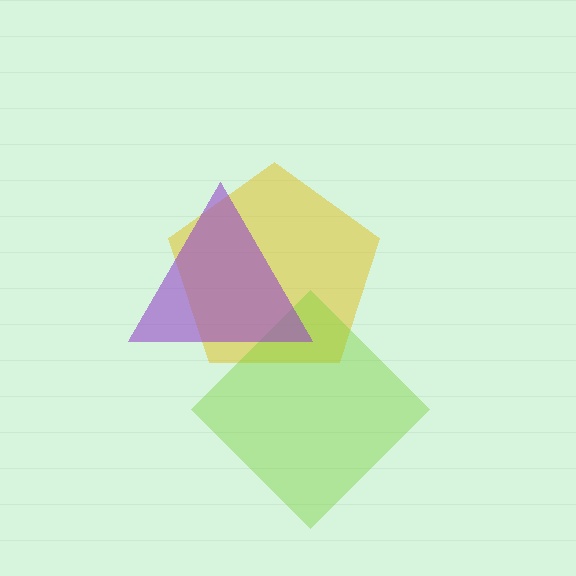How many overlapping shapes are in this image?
There are 3 overlapping shapes in the image.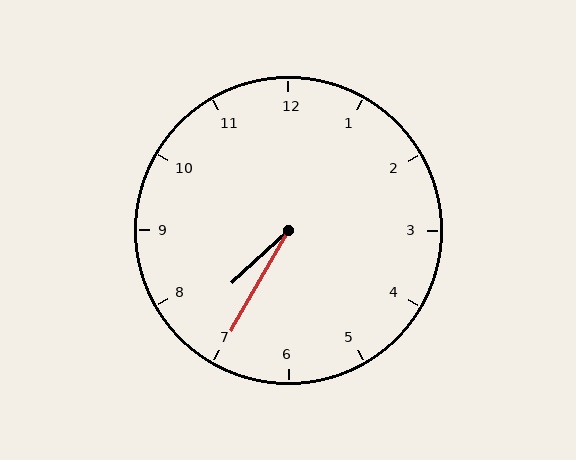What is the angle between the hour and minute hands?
Approximately 18 degrees.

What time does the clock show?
7:35.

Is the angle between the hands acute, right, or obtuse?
It is acute.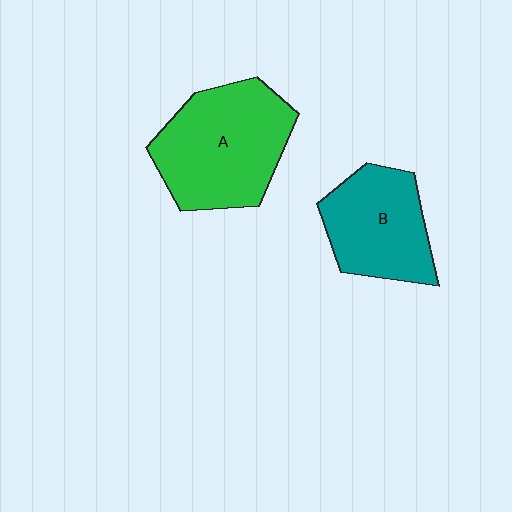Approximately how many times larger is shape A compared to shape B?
Approximately 1.4 times.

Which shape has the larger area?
Shape A (green).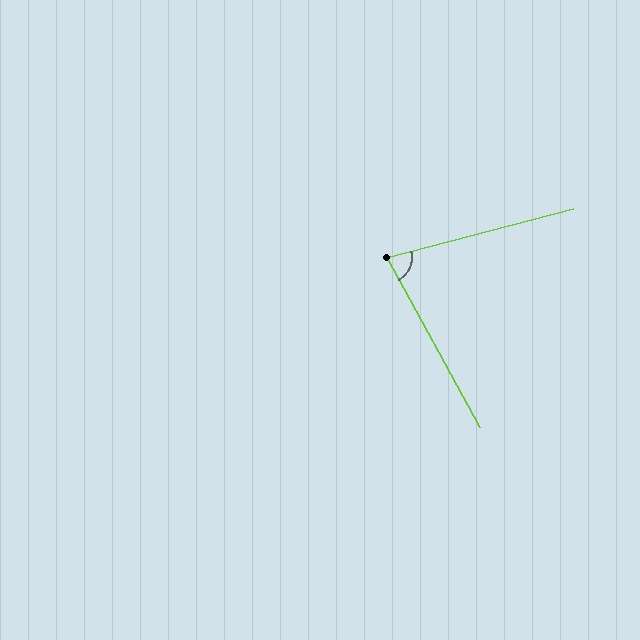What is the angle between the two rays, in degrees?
Approximately 76 degrees.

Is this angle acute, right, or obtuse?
It is acute.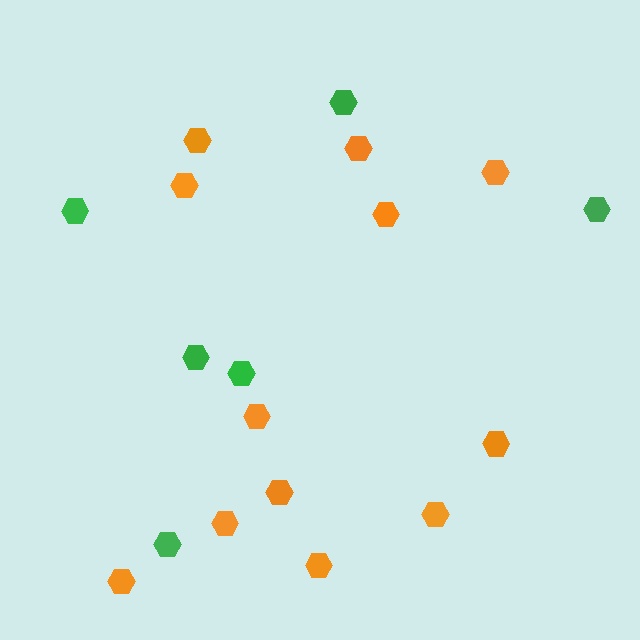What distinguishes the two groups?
There are 2 groups: one group of green hexagons (6) and one group of orange hexagons (12).